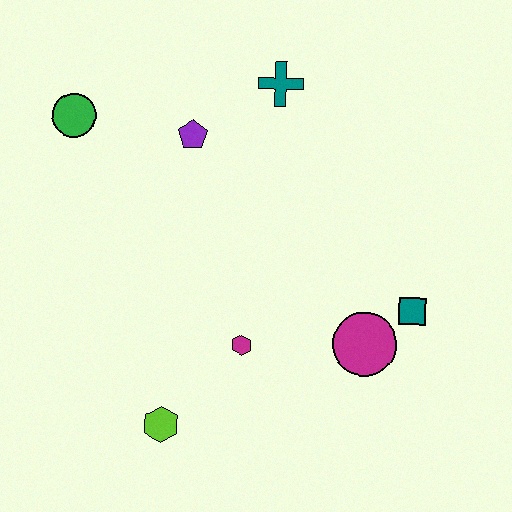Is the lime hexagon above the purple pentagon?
No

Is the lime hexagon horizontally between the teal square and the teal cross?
No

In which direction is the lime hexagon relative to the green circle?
The lime hexagon is below the green circle.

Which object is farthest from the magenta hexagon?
The green circle is farthest from the magenta hexagon.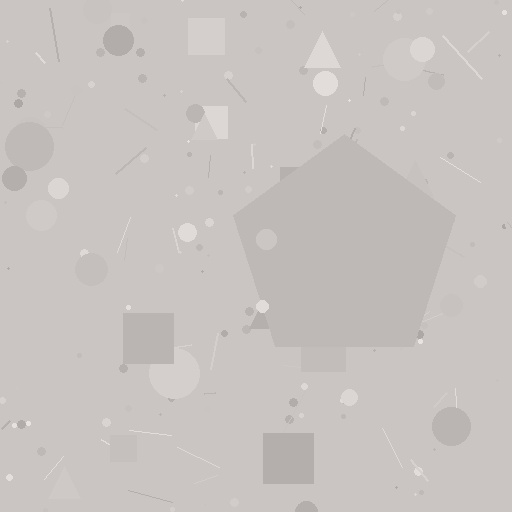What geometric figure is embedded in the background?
A pentagon is embedded in the background.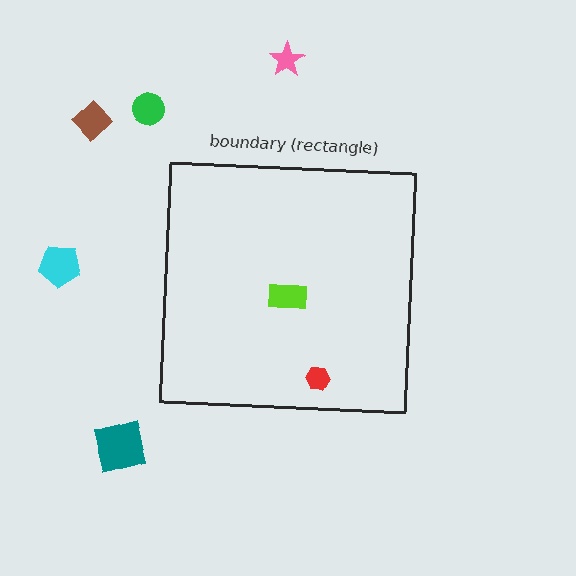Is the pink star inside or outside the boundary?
Outside.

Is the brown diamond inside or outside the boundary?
Outside.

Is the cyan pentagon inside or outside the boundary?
Outside.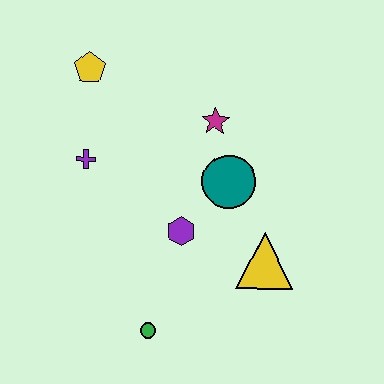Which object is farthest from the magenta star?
The green circle is farthest from the magenta star.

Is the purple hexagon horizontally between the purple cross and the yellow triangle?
Yes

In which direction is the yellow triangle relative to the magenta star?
The yellow triangle is below the magenta star.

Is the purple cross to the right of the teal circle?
No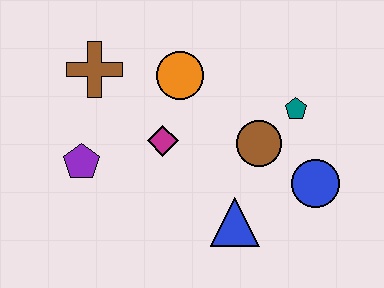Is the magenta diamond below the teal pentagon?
Yes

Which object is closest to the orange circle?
The magenta diamond is closest to the orange circle.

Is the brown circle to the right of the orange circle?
Yes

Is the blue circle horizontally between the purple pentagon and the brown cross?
No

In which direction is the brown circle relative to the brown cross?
The brown circle is to the right of the brown cross.